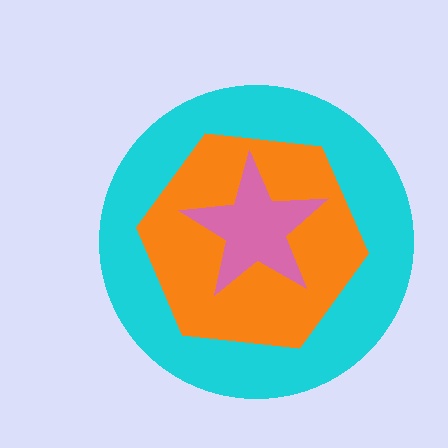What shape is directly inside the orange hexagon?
The pink star.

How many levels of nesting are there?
3.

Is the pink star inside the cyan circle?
Yes.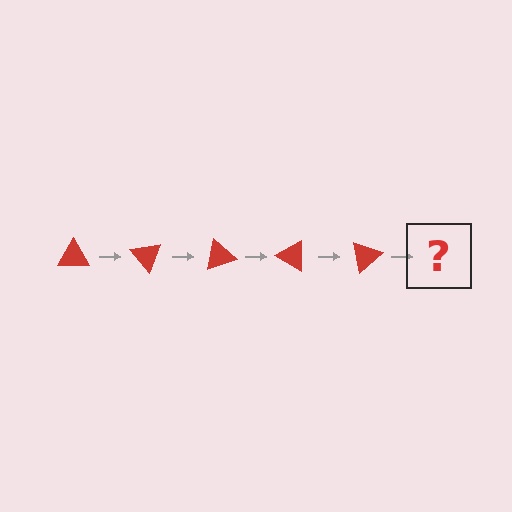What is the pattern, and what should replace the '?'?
The pattern is that the triangle rotates 50 degrees each step. The '?' should be a red triangle rotated 250 degrees.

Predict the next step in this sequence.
The next step is a red triangle rotated 250 degrees.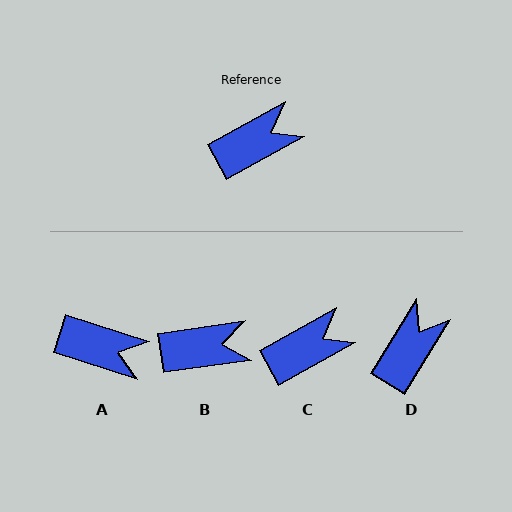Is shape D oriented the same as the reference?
No, it is off by about 30 degrees.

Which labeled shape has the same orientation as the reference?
C.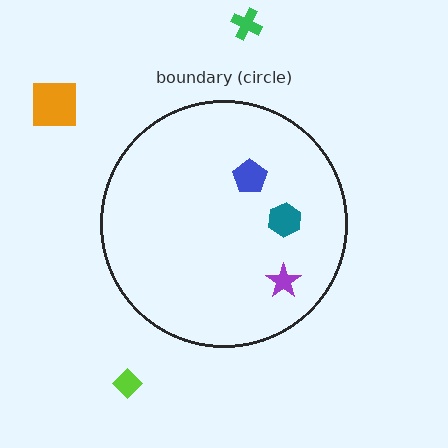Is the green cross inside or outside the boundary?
Outside.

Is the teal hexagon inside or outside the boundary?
Inside.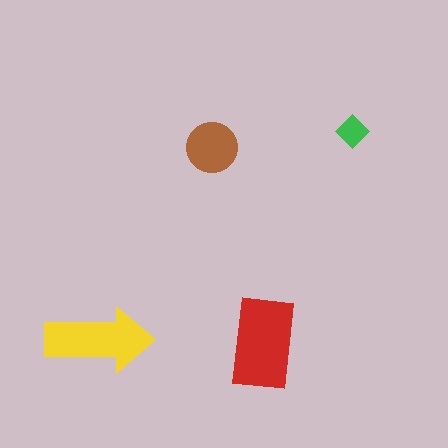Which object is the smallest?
The green diamond.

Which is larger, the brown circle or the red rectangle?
The red rectangle.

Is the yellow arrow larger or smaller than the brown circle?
Larger.